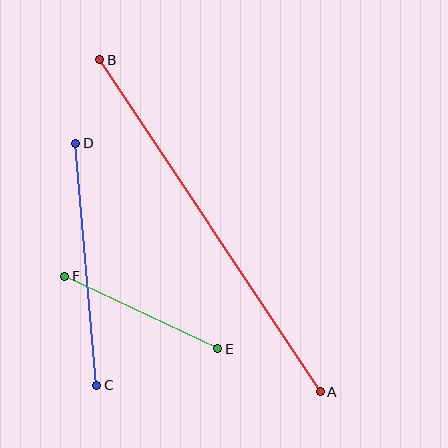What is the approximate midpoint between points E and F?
The midpoint is at approximately (141, 313) pixels.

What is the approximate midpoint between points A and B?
The midpoint is at approximately (210, 226) pixels.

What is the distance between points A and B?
The distance is approximately 398 pixels.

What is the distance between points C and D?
The distance is approximately 243 pixels.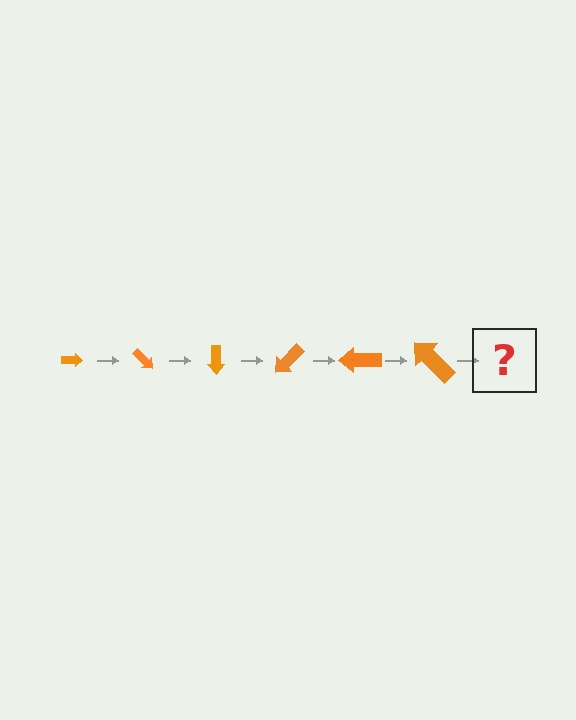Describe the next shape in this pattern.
It should be an arrow, larger than the previous one and rotated 270 degrees from the start.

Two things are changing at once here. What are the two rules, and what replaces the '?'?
The two rules are that the arrow grows larger each step and it rotates 45 degrees each step. The '?' should be an arrow, larger than the previous one and rotated 270 degrees from the start.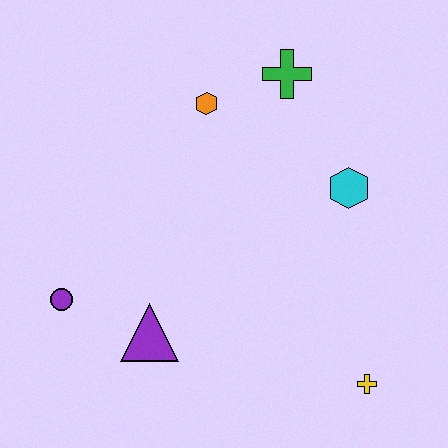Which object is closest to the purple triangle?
The purple circle is closest to the purple triangle.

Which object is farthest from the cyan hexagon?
The purple circle is farthest from the cyan hexagon.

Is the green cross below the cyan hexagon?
No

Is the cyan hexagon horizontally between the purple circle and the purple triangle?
No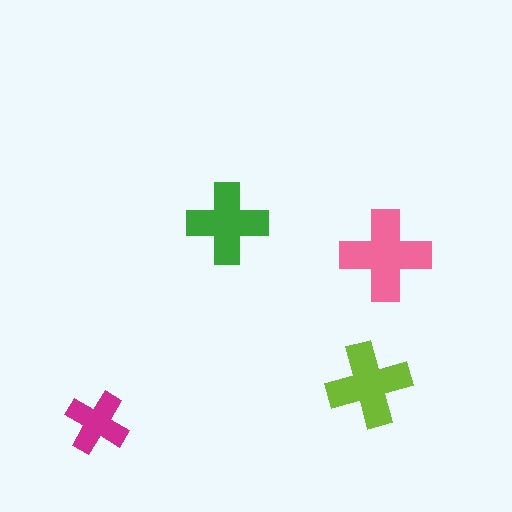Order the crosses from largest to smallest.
the pink one, the lime one, the green one, the magenta one.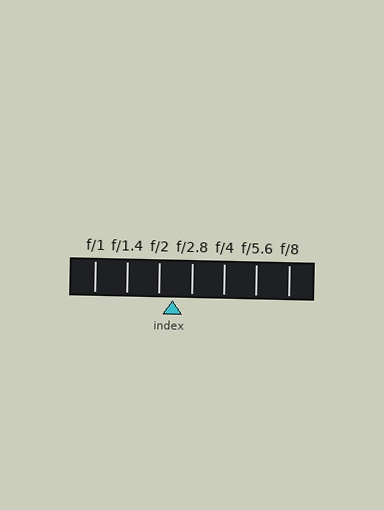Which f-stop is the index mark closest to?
The index mark is closest to f/2.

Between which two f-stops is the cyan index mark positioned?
The index mark is between f/2 and f/2.8.